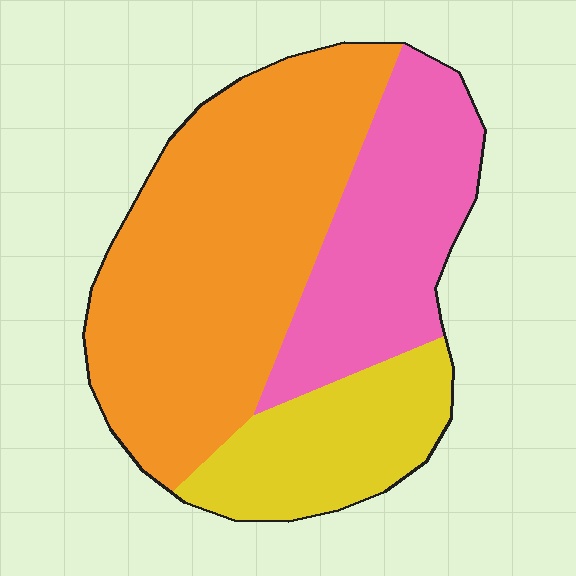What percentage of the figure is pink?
Pink takes up between a sixth and a third of the figure.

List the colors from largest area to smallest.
From largest to smallest: orange, pink, yellow.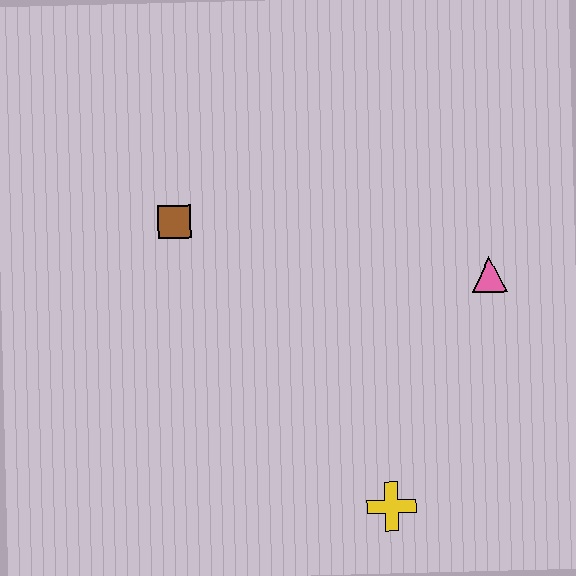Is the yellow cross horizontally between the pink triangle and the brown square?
Yes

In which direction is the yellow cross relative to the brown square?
The yellow cross is below the brown square.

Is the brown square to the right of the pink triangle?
No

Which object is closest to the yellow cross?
The pink triangle is closest to the yellow cross.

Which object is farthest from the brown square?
The yellow cross is farthest from the brown square.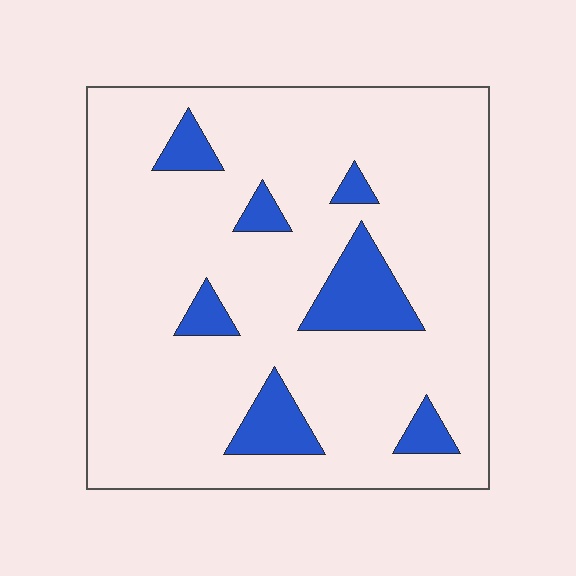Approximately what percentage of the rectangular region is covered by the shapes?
Approximately 15%.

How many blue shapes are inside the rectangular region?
7.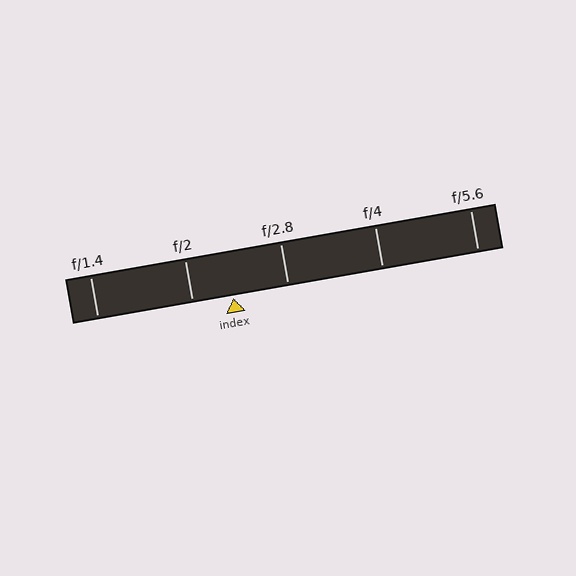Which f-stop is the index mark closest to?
The index mark is closest to f/2.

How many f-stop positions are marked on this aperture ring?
There are 5 f-stop positions marked.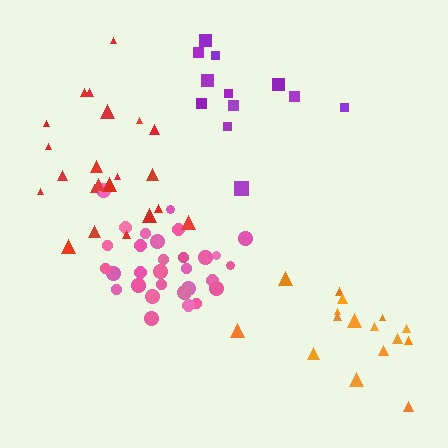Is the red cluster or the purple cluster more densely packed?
Red.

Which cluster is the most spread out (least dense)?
Purple.